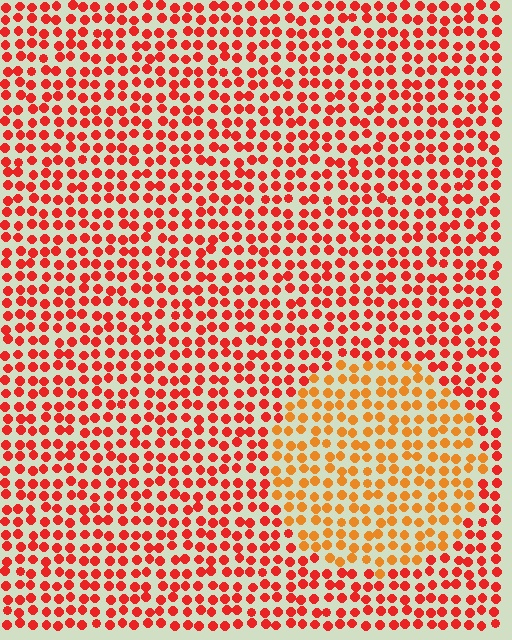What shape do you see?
I see a circle.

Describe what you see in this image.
The image is filled with small red elements in a uniform arrangement. A circle-shaped region is visible where the elements are tinted to a slightly different hue, forming a subtle color boundary.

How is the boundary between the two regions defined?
The boundary is defined purely by a slight shift in hue (about 31 degrees). Spacing, size, and orientation are identical on both sides.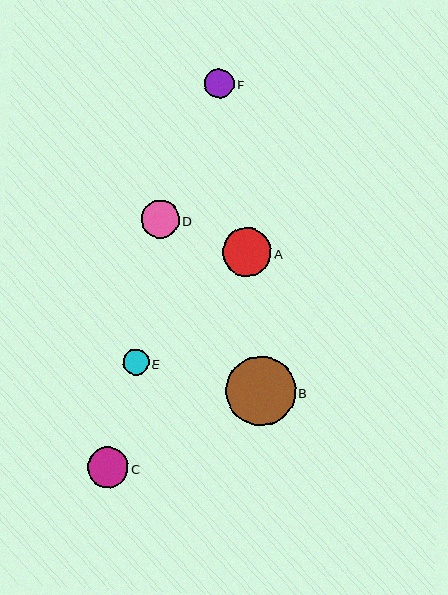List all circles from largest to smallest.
From largest to smallest: B, A, C, D, F, E.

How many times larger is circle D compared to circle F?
Circle D is approximately 1.3 times the size of circle F.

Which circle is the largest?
Circle B is the largest with a size of approximately 69 pixels.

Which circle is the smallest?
Circle E is the smallest with a size of approximately 25 pixels.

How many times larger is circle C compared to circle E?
Circle C is approximately 1.6 times the size of circle E.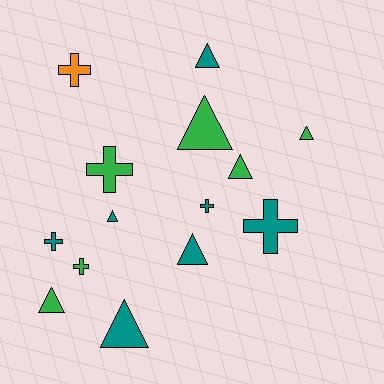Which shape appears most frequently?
Triangle, with 8 objects.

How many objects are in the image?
There are 14 objects.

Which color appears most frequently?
Teal, with 7 objects.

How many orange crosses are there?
There is 1 orange cross.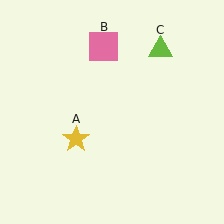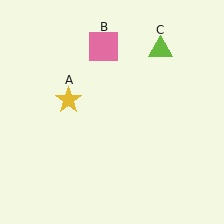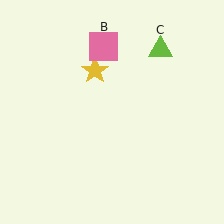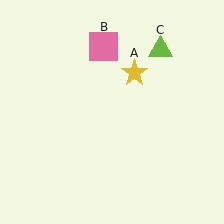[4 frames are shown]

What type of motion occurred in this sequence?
The yellow star (object A) rotated clockwise around the center of the scene.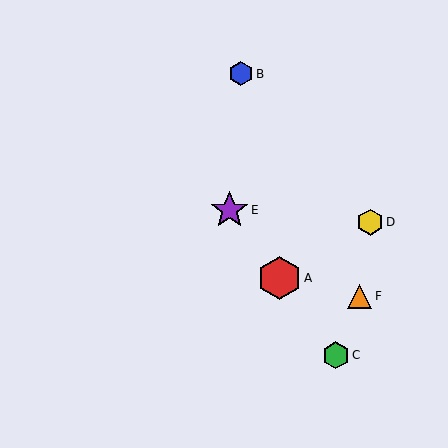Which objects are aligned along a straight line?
Objects A, C, E are aligned along a straight line.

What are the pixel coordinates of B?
Object B is at (241, 74).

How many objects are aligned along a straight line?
3 objects (A, C, E) are aligned along a straight line.